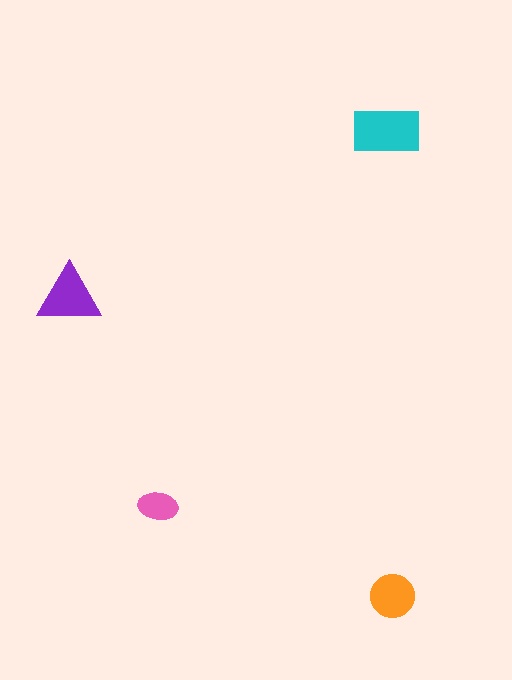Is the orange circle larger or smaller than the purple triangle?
Smaller.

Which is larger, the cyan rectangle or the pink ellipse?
The cyan rectangle.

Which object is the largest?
The cyan rectangle.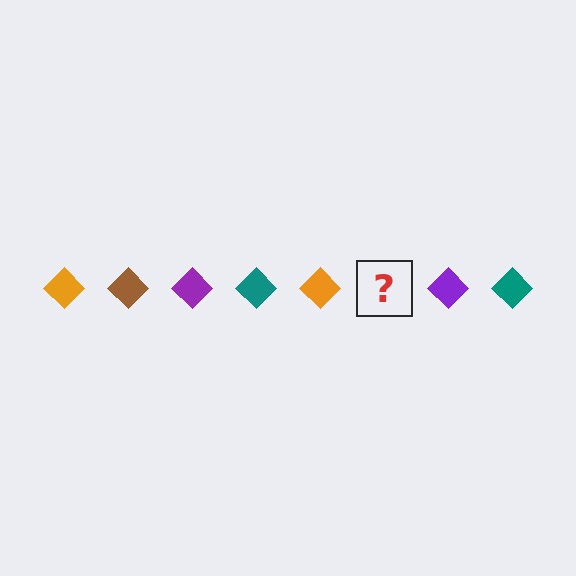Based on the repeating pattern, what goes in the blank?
The blank should be a brown diamond.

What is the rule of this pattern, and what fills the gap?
The rule is that the pattern cycles through orange, brown, purple, teal diamonds. The gap should be filled with a brown diamond.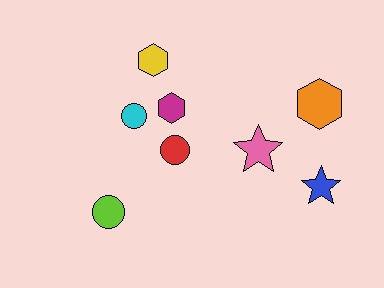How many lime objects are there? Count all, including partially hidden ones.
There is 1 lime object.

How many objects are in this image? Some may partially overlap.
There are 8 objects.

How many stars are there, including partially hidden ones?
There are 2 stars.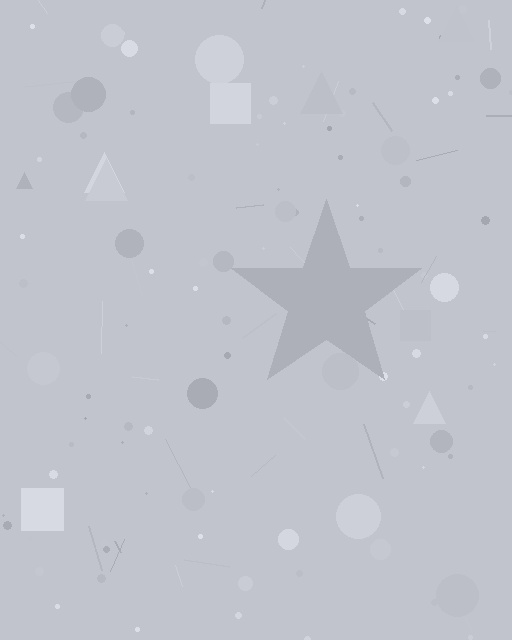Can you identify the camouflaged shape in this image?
The camouflaged shape is a star.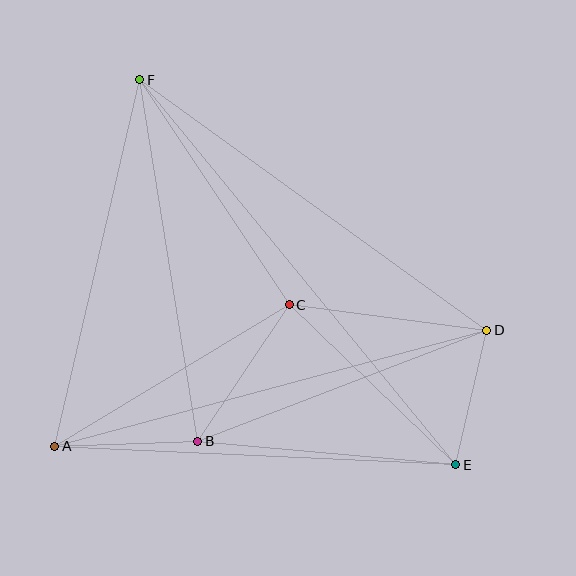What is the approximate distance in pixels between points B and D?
The distance between B and D is approximately 309 pixels.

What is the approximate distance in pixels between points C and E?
The distance between C and E is approximately 231 pixels.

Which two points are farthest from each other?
Points E and F are farthest from each other.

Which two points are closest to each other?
Points D and E are closest to each other.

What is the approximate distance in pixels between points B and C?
The distance between B and C is approximately 164 pixels.